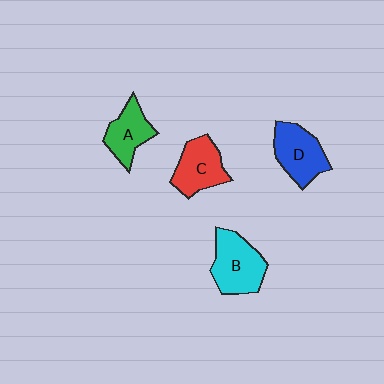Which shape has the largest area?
Shape B (cyan).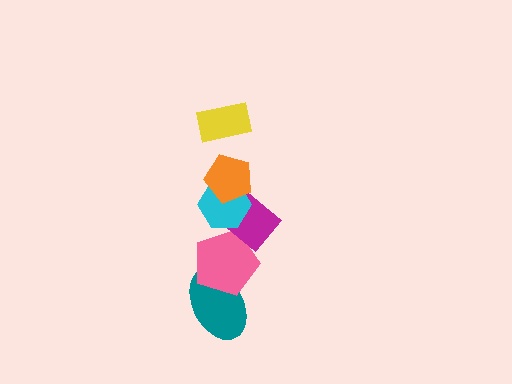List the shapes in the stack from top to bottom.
From top to bottom: the yellow rectangle, the orange pentagon, the cyan hexagon, the magenta rectangle, the pink pentagon, the teal ellipse.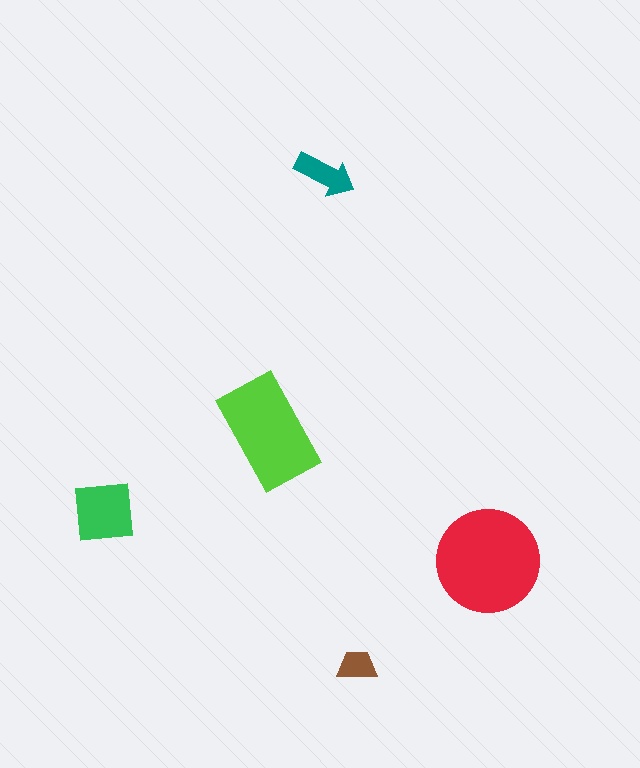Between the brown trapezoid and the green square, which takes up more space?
The green square.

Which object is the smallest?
The brown trapezoid.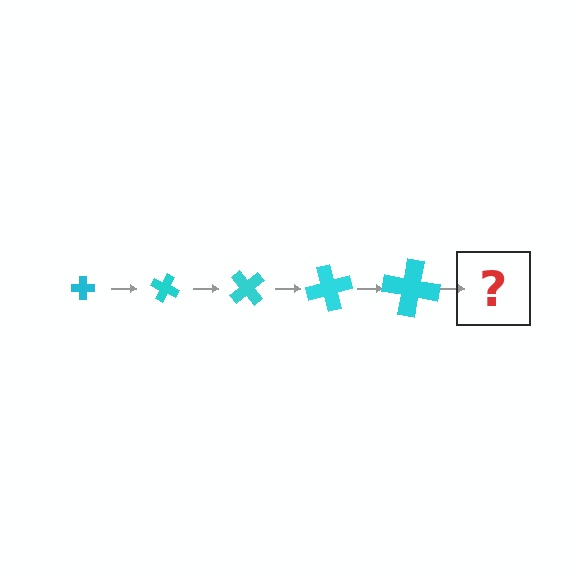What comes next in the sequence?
The next element should be a cross, larger than the previous one and rotated 125 degrees from the start.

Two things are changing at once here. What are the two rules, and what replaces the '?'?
The two rules are that the cross grows larger each step and it rotates 25 degrees each step. The '?' should be a cross, larger than the previous one and rotated 125 degrees from the start.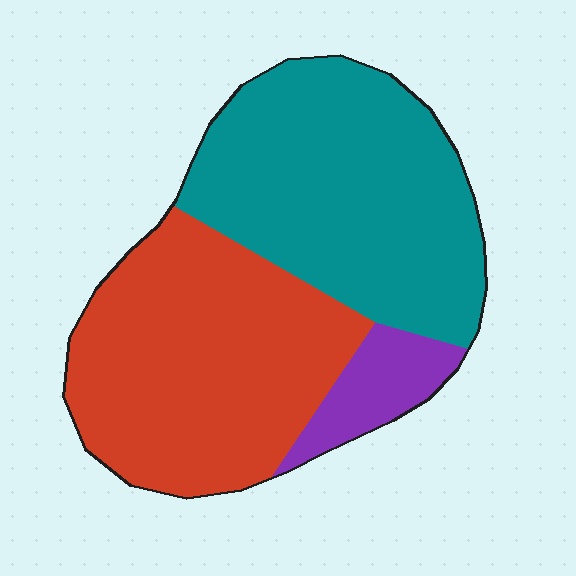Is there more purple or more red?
Red.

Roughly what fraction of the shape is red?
Red covers roughly 45% of the shape.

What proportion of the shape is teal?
Teal covers about 45% of the shape.